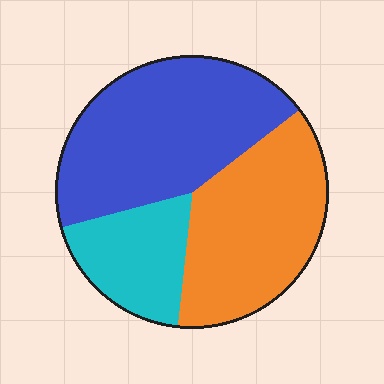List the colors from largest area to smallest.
From largest to smallest: blue, orange, cyan.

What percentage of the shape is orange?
Orange takes up between a quarter and a half of the shape.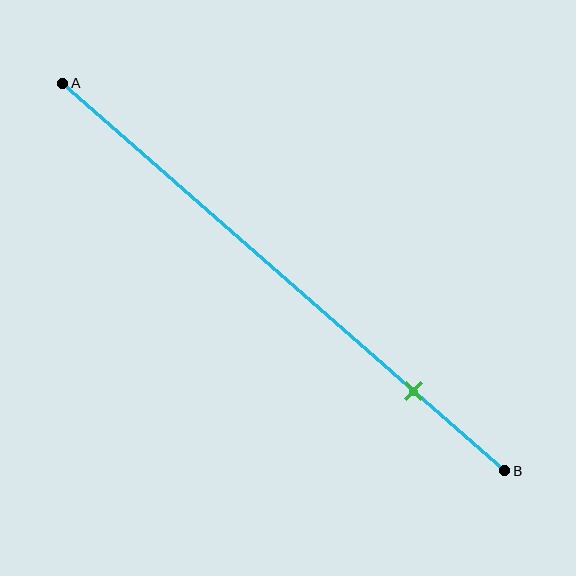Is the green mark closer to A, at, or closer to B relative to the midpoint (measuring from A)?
The green mark is closer to point B than the midpoint of segment AB.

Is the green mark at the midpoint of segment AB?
No, the mark is at about 80% from A, not at the 50% midpoint.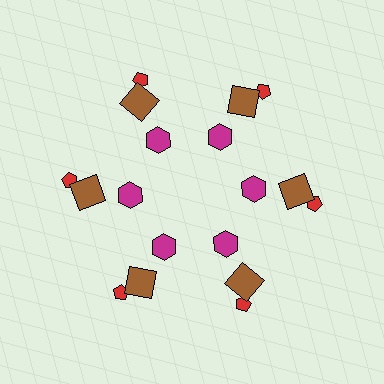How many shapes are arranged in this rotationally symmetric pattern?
There are 18 shapes, arranged in 6 groups of 3.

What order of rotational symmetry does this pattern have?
This pattern has 6-fold rotational symmetry.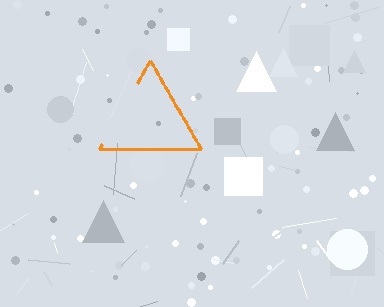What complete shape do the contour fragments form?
The contour fragments form a triangle.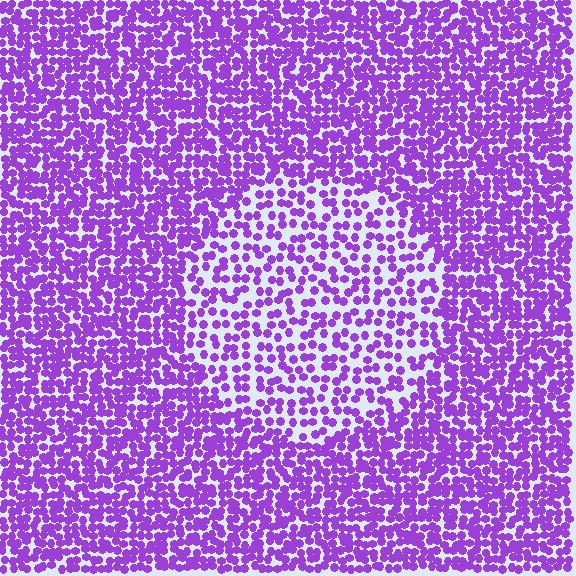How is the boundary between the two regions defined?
The boundary is defined by a change in element density (approximately 1.9x ratio). All elements are the same color, size, and shape.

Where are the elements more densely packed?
The elements are more densely packed outside the circle boundary.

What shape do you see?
I see a circle.